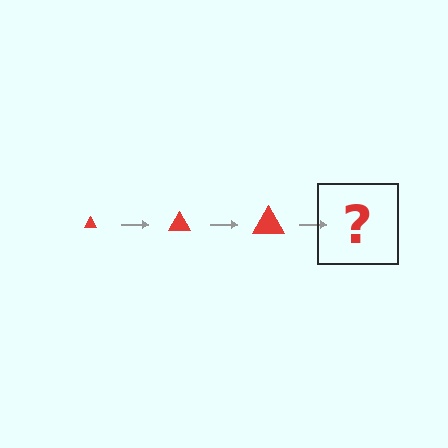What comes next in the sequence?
The next element should be a red triangle, larger than the previous one.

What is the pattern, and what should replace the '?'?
The pattern is that the triangle gets progressively larger each step. The '?' should be a red triangle, larger than the previous one.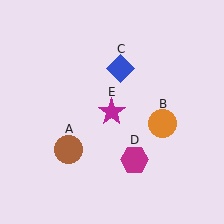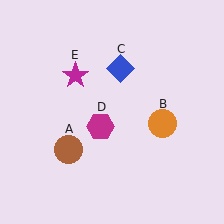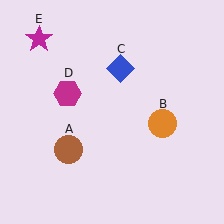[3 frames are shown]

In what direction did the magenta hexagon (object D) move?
The magenta hexagon (object D) moved up and to the left.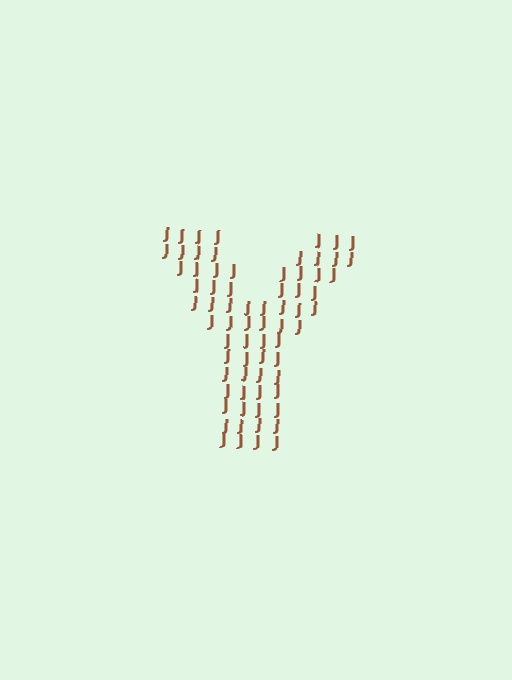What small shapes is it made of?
It is made of small letter J's.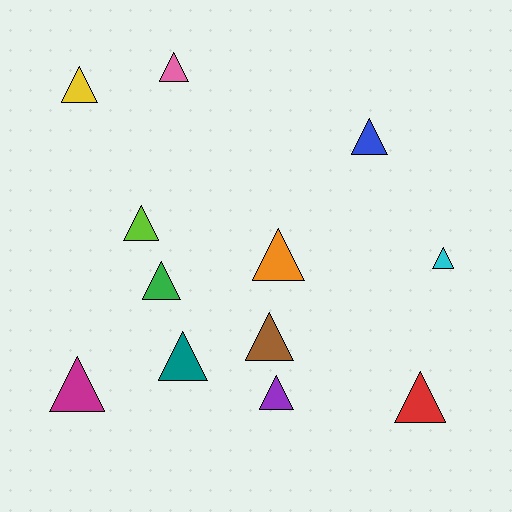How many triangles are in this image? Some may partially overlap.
There are 12 triangles.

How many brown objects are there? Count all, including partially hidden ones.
There is 1 brown object.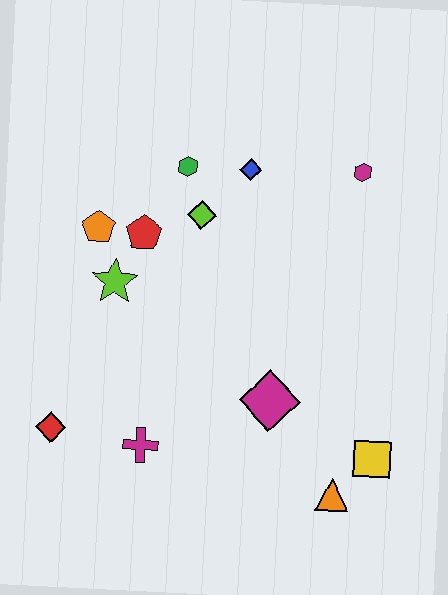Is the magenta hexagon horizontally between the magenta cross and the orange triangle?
No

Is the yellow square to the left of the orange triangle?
No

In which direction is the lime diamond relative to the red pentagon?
The lime diamond is to the right of the red pentagon.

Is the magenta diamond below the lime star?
Yes